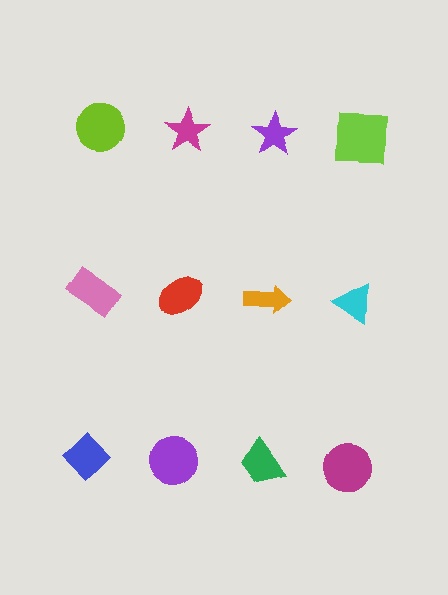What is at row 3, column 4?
A magenta circle.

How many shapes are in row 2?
4 shapes.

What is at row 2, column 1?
A pink rectangle.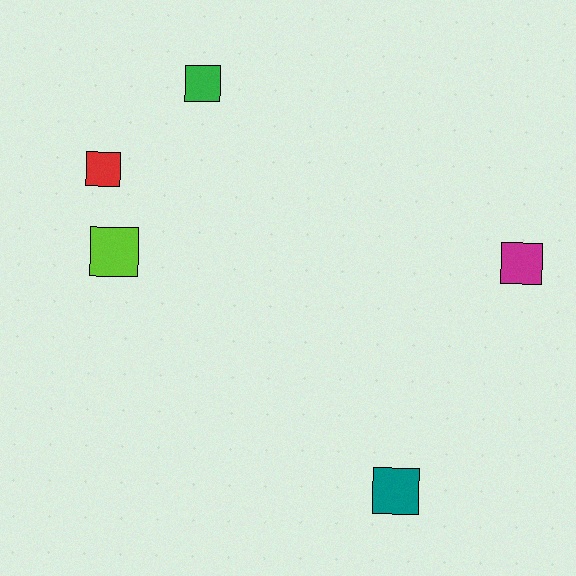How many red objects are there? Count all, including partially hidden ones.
There is 1 red object.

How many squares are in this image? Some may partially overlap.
There are 5 squares.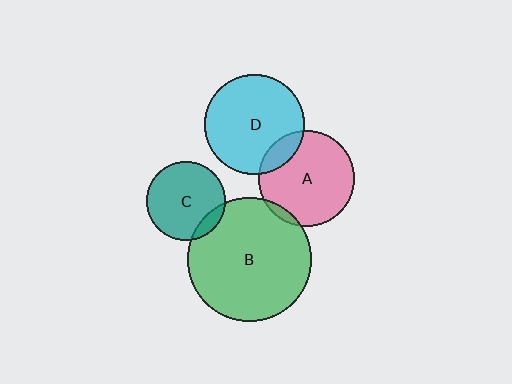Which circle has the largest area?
Circle B (green).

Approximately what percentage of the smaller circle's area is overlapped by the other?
Approximately 5%.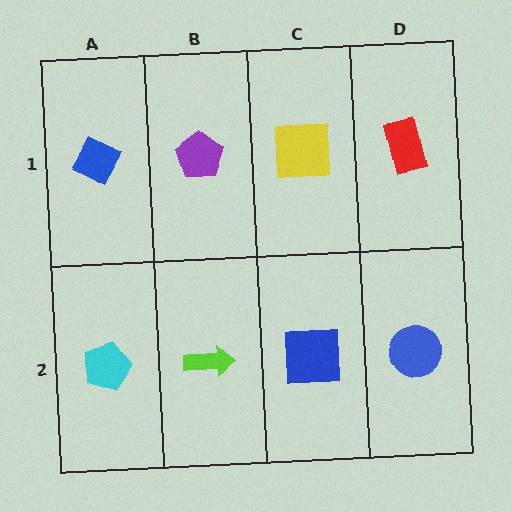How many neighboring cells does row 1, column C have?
3.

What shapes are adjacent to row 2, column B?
A purple pentagon (row 1, column B), a cyan pentagon (row 2, column A), a blue square (row 2, column C).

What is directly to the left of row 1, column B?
A blue diamond.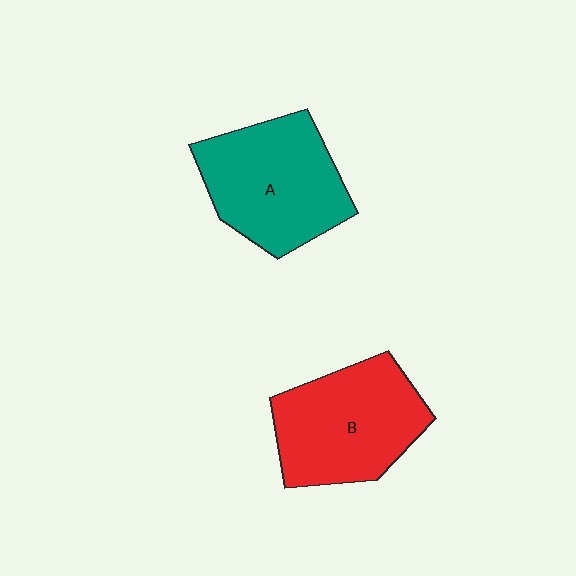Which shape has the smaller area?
Shape B (red).